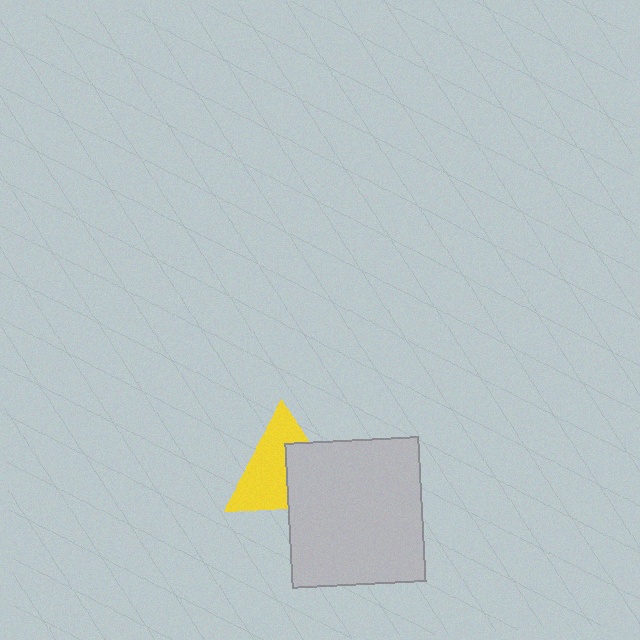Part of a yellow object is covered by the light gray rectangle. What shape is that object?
It is a triangle.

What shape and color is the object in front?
The object in front is a light gray rectangle.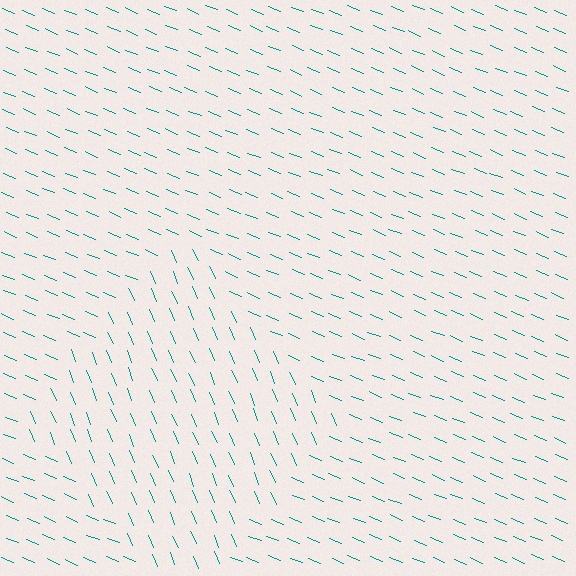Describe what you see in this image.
The image is filled with small teal line segments. A diamond region in the image has lines oriented differently from the surrounding lines, creating a visible texture boundary.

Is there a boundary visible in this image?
Yes, there is a texture boundary formed by a change in line orientation.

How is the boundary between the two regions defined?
The boundary is defined purely by a change in line orientation (approximately 45 degrees difference). All lines are the same color and thickness.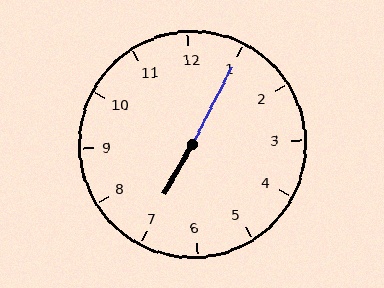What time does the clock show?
7:05.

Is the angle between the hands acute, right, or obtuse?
It is obtuse.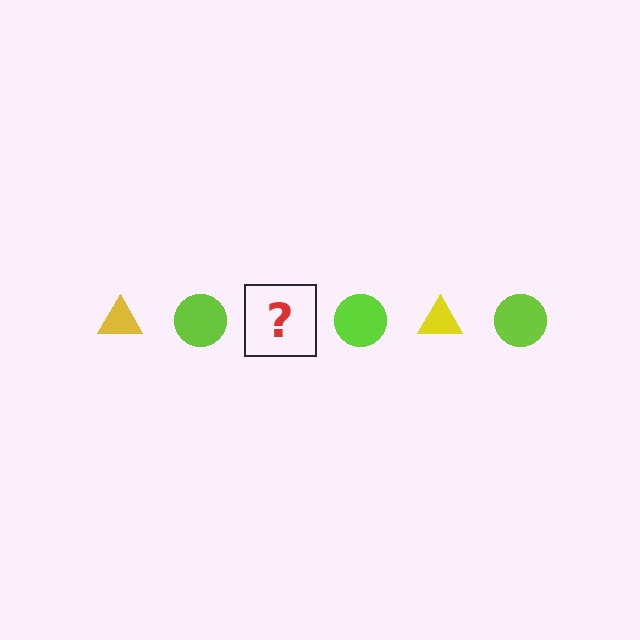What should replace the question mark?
The question mark should be replaced with a yellow triangle.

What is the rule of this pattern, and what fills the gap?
The rule is that the pattern alternates between yellow triangle and lime circle. The gap should be filled with a yellow triangle.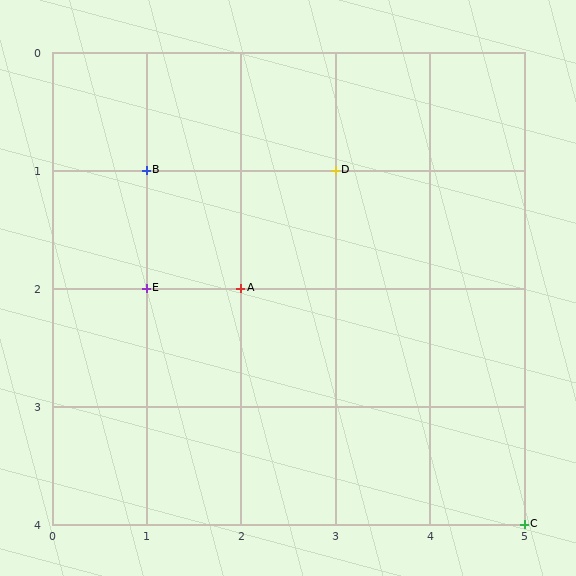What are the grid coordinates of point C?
Point C is at grid coordinates (5, 4).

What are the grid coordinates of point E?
Point E is at grid coordinates (1, 2).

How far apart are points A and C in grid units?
Points A and C are 3 columns and 2 rows apart (about 3.6 grid units diagonally).